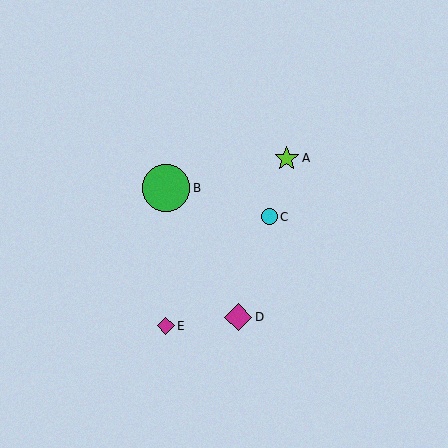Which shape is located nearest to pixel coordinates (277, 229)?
The cyan circle (labeled C) at (270, 217) is nearest to that location.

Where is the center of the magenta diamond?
The center of the magenta diamond is at (238, 317).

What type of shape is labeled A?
Shape A is a lime star.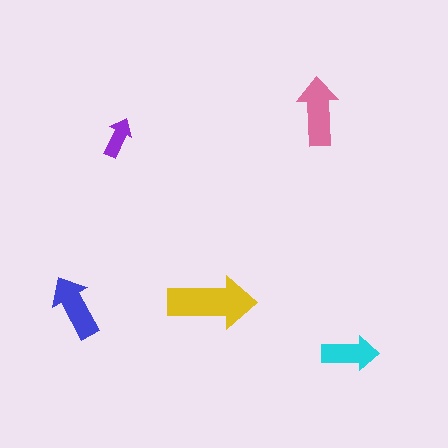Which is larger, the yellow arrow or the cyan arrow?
The yellow one.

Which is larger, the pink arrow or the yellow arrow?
The yellow one.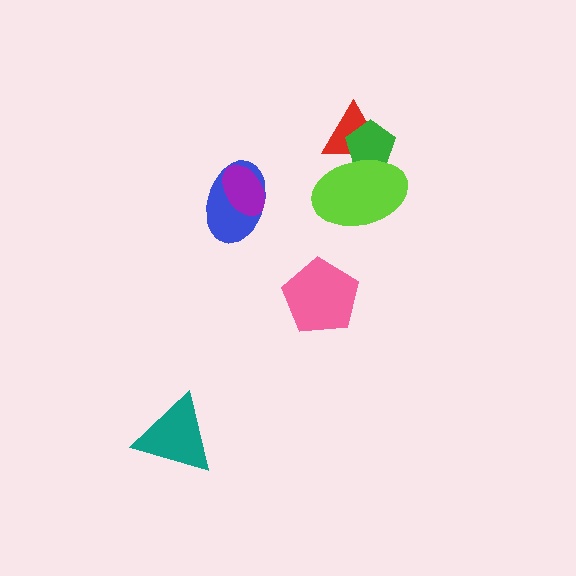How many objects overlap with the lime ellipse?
2 objects overlap with the lime ellipse.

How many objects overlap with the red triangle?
2 objects overlap with the red triangle.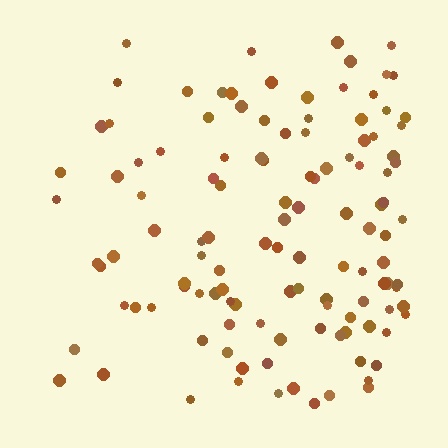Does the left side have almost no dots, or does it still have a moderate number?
Still a moderate number, just noticeably fewer than the right.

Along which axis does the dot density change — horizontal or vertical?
Horizontal.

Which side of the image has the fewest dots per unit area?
The left.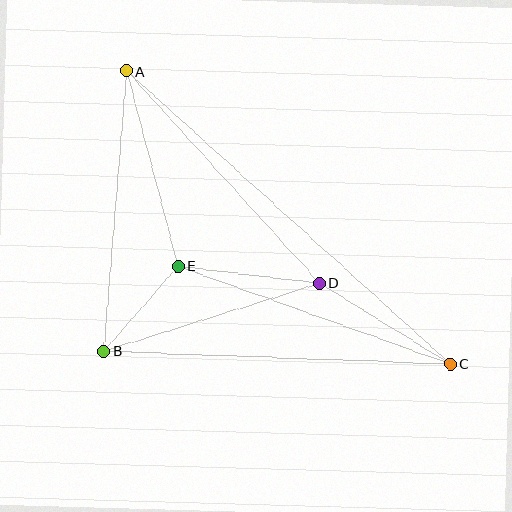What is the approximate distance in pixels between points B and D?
The distance between B and D is approximately 226 pixels.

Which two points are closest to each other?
Points B and E are closest to each other.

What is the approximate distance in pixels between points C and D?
The distance between C and D is approximately 154 pixels.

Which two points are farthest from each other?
Points A and C are farthest from each other.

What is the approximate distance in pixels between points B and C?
The distance between B and C is approximately 346 pixels.